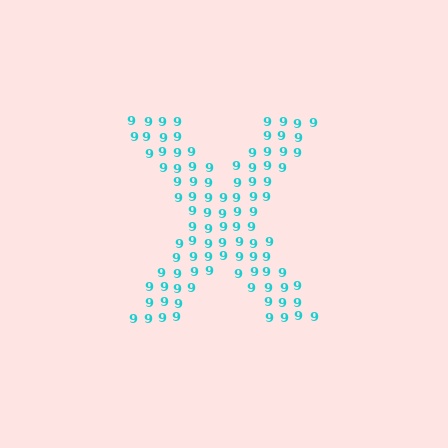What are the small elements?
The small elements are digit 9's.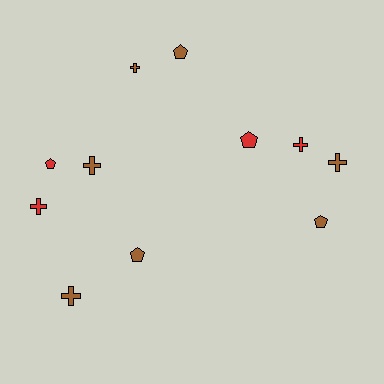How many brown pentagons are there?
There are 3 brown pentagons.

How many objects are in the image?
There are 11 objects.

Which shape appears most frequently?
Cross, with 6 objects.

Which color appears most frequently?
Brown, with 7 objects.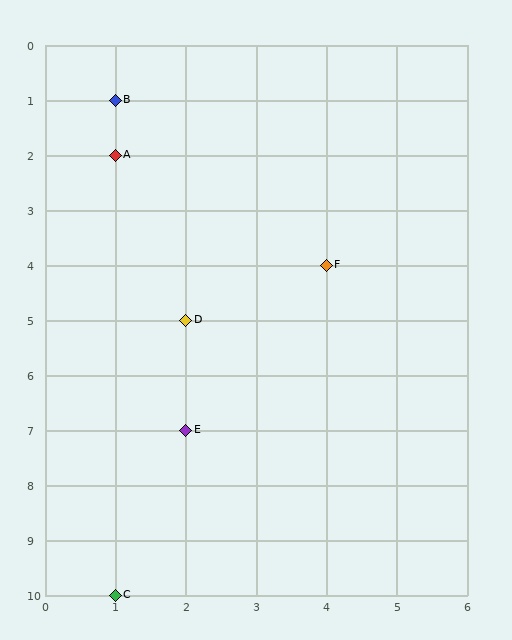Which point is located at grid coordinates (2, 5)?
Point D is at (2, 5).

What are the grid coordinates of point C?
Point C is at grid coordinates (1, 10).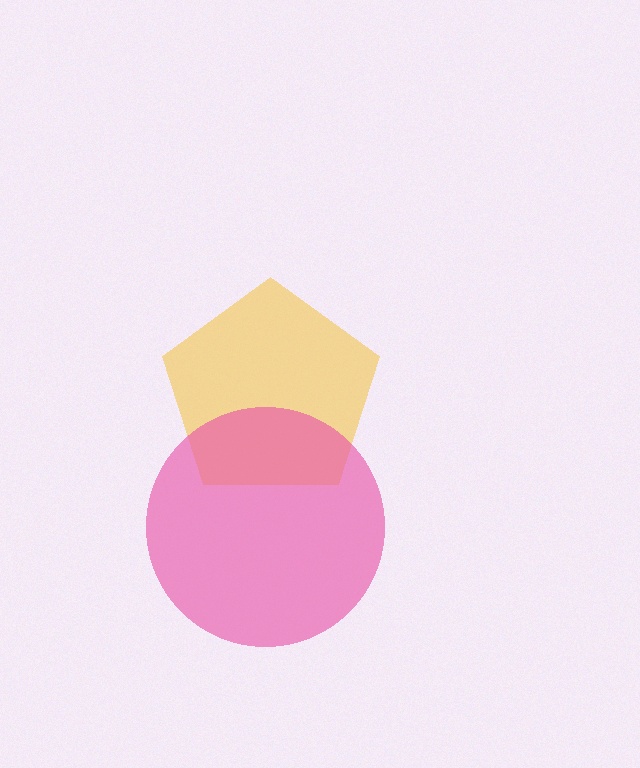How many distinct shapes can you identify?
There are 2 distinct shapes: a yellow pentagon, a pink circle.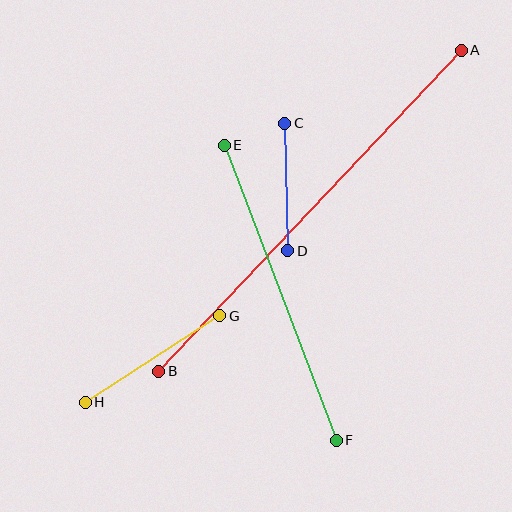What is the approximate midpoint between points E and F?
The midpoint is at approximately (280, 293) pixels.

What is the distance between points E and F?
The distance is approximately 316 pixels.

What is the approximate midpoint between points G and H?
The midpoint is at approximately (152, 359) pixels.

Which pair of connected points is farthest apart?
Points A and B are farthest apart.